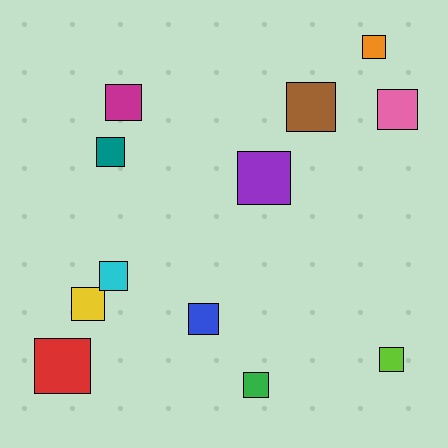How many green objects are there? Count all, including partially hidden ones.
There is 1 green object.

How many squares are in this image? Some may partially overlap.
There are 12 squares.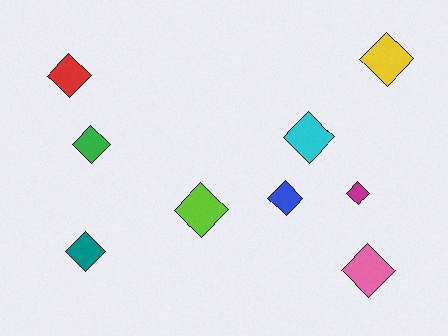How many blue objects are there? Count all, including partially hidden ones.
There is 1 blue object.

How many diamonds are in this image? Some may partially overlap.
There are 9 diamonds.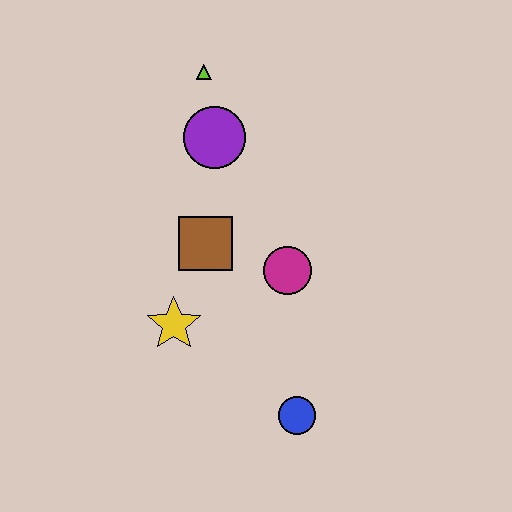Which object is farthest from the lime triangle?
The blue circle is farthest from the lime triangle.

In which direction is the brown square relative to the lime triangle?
The brown square is below the lime triangle.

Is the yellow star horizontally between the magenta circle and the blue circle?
No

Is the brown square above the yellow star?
Yes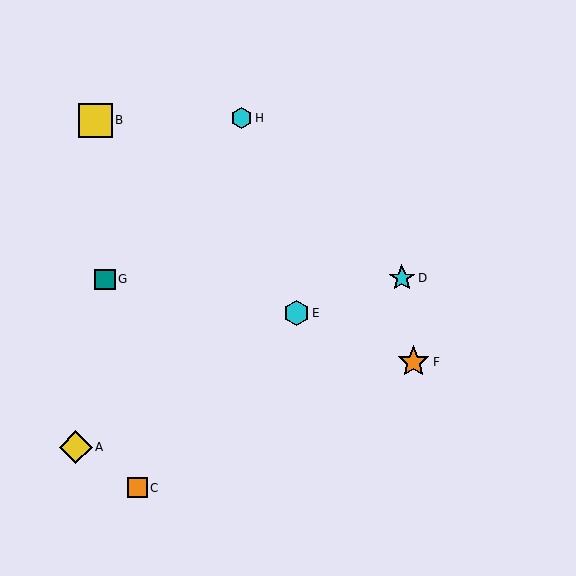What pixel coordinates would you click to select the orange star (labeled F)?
Click at (413, 362) to select the orange star F.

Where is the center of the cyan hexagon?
The center of the cyan hexagon is at (297, 313).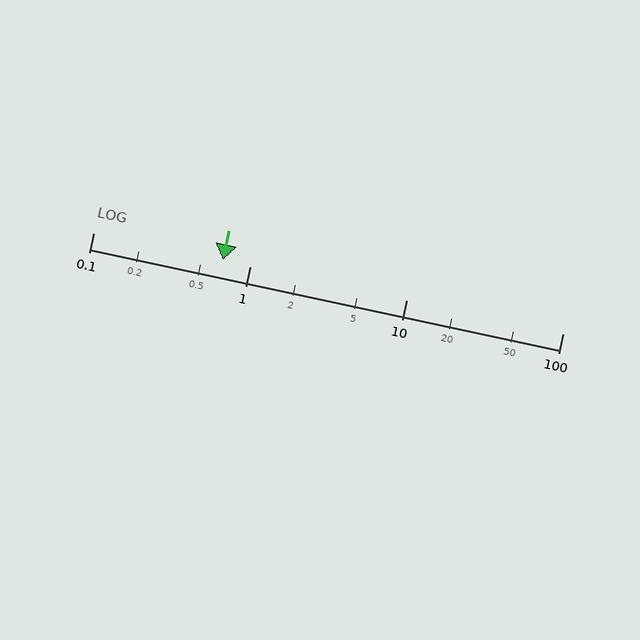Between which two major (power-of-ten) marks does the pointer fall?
The pointer is between 0.1 and 1.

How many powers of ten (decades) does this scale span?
The scale spans 3 decades, from 0.1 to 100.